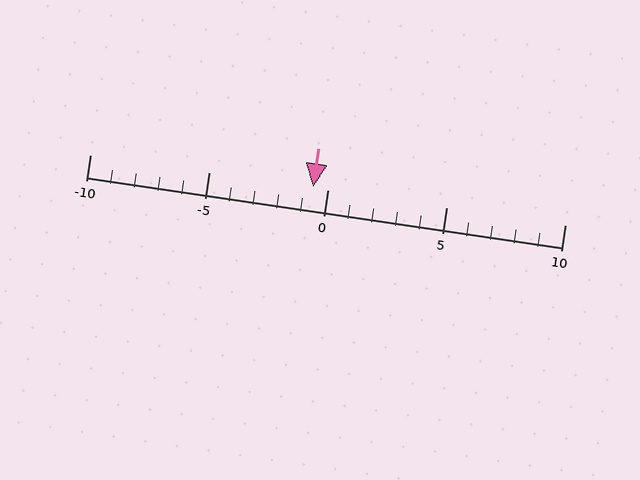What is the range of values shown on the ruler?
The ruler shows values from -10 to 10.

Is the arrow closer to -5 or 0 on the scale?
The arrow is closer to 0.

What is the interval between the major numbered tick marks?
The major tick marks are spaced 5 units apart.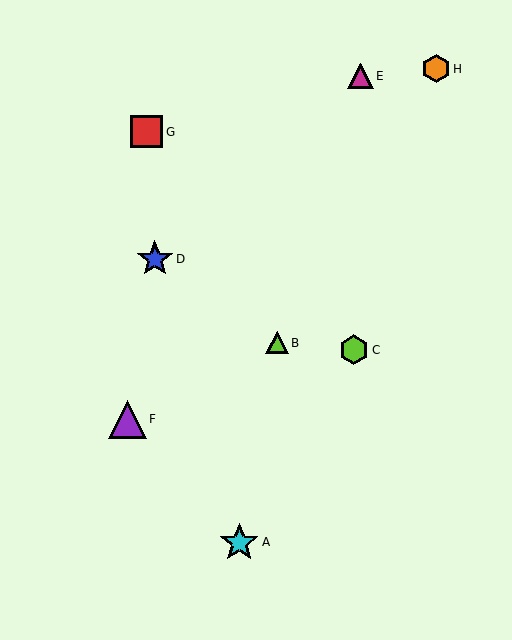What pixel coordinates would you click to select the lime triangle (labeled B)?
Click at (277, 343) to select the lime triangle B.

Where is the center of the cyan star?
The center of the cyan star is at (239, 542).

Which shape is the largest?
The cyan star (labeled A) is the largest.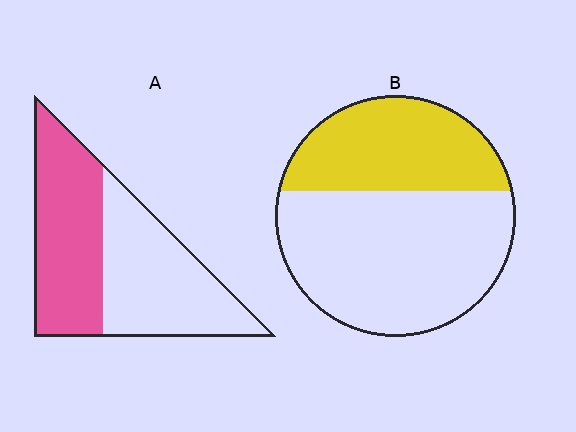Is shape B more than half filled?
No.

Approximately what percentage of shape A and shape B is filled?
A is approximately 50% and B is approximately 35%.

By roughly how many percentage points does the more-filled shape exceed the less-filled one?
By roughly 10 percentage points (A over B).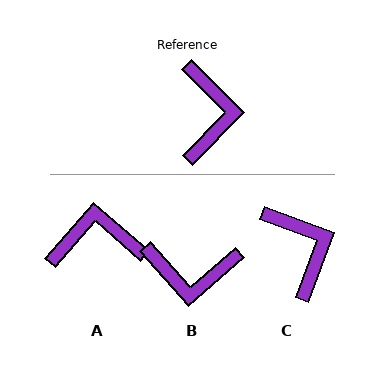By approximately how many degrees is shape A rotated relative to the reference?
Approximately 94 degrees counter-clockwise.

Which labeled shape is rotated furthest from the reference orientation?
A, about 94 degrees away.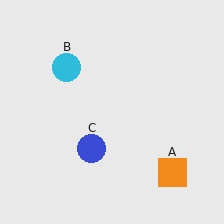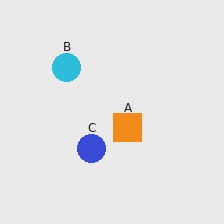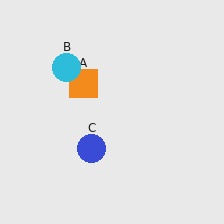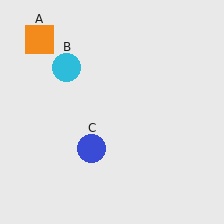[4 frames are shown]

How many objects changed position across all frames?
1 object changed position: orange square (object A).